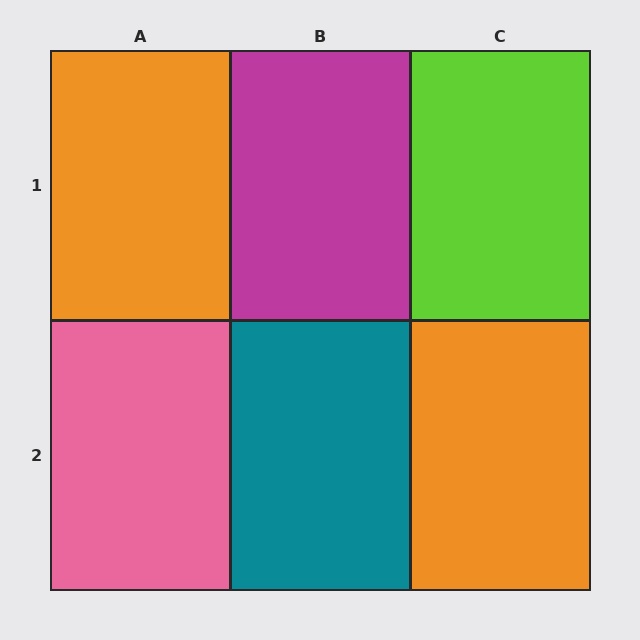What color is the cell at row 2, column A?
Pink.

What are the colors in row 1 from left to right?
Orange, magenta, lime.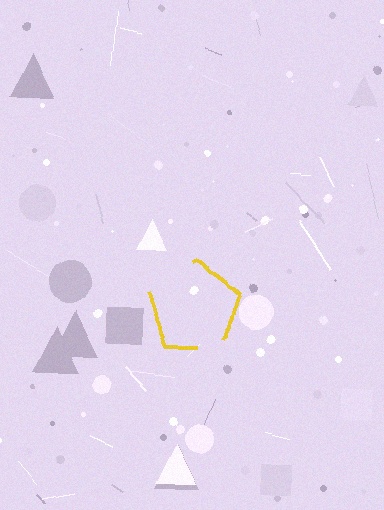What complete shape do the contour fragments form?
The contour fragments form a pentagon.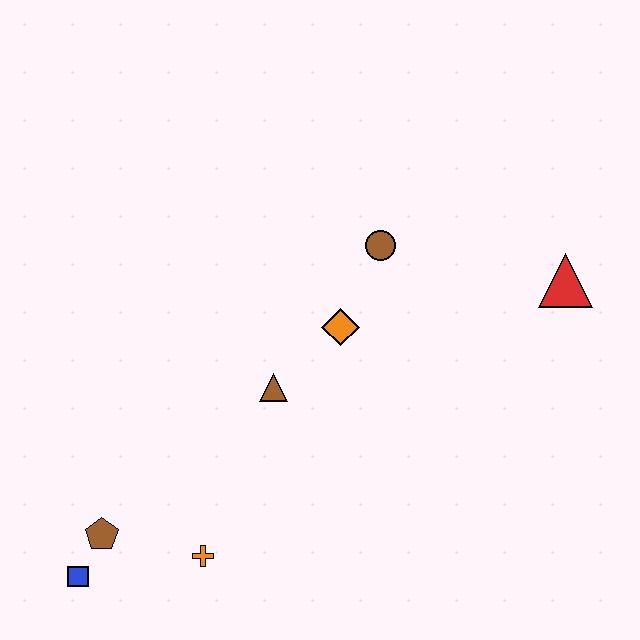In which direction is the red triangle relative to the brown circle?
The red triangle is to the right of the brown circle.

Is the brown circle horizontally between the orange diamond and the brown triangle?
No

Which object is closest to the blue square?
The brown pentagon is closest to the blue square.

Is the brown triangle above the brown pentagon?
Yes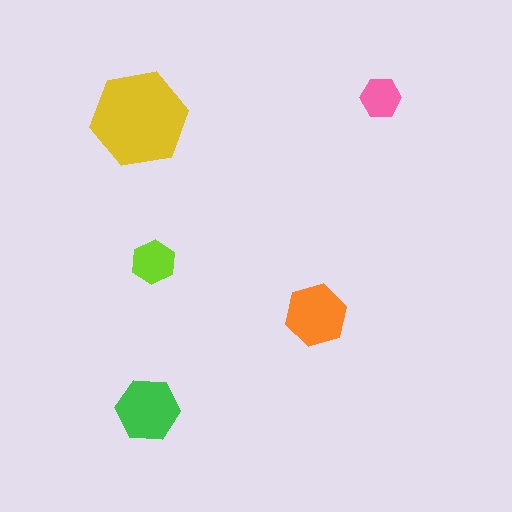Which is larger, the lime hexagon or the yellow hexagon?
The yellow one.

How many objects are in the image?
There are 5 objects in the image.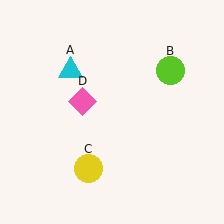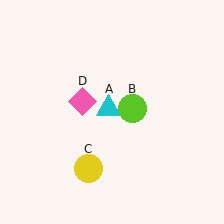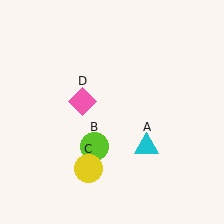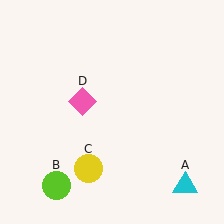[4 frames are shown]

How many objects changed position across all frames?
2 objects changed position: cyan triangle (object A), lime circle (object B).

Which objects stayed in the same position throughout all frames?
Yellow circle (object C) and pink diamond (object D) remained stationary.